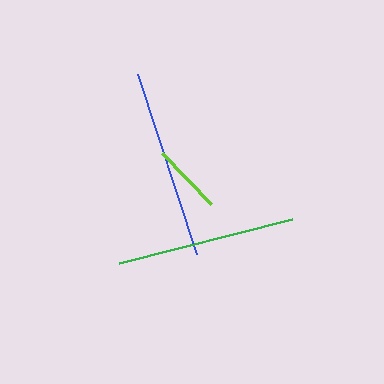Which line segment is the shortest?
The lime line is the shortest at approximately 71 pixels.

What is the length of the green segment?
The green segment is approximately 178 pixels long.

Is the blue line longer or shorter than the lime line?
The blue line is longer than the lime line.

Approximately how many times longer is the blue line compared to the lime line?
The blue line is approximately 2.7 times the length of the lime line.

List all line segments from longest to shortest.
From longest to shortest: blue, green, lime.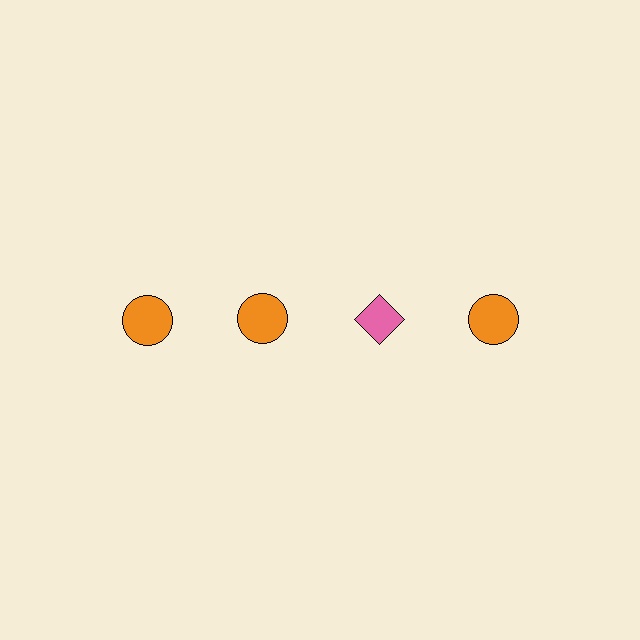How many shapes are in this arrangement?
There are 4 shapes arranged in a grid pattern.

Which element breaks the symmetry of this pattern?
The pink diamond in the top row, center column breaks the symmetry. All other shapes are orange circles.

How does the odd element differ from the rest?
It differs in both color (pink instead of orange) and shape (diamond instead of circle).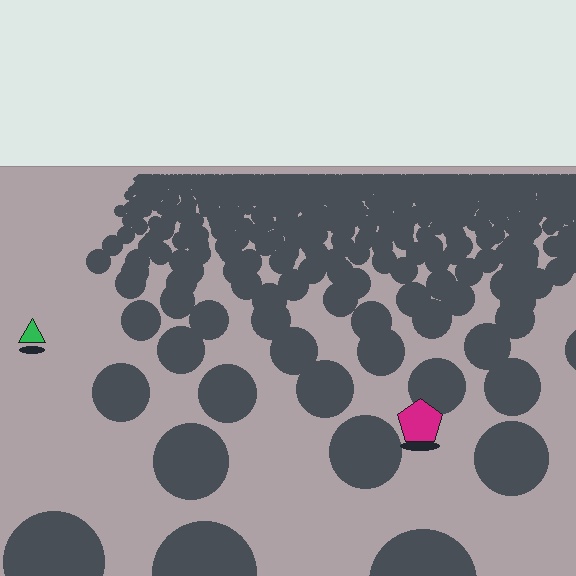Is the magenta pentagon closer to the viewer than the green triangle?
Yes. The magenta pentagon is closer — you can tell from the texture gradient: the ground texture is coarser near it.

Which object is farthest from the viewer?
The green triangle is farthest from the viewer. It appears smaller and the ground texture around it is denser.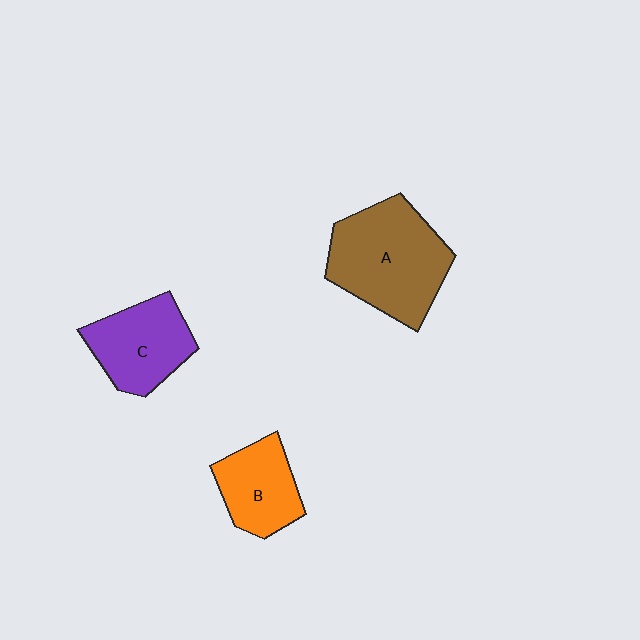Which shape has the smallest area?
Shape B (orange).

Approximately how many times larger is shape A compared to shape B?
Approximately 1.7 times.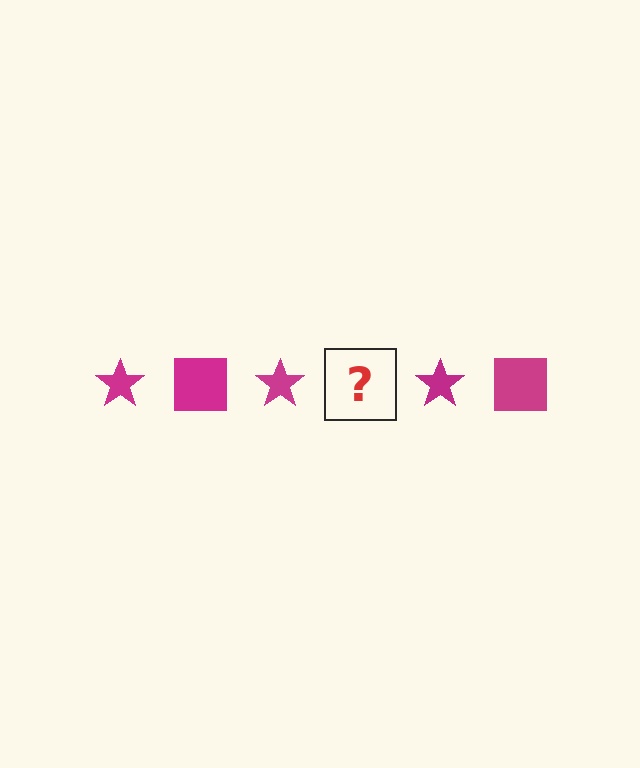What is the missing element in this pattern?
The missing element is a magenta square.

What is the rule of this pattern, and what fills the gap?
The rule is that the pattern cycles through star, square shapes in magenta. The gap should be filled with a magenta square.